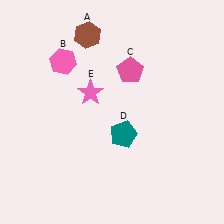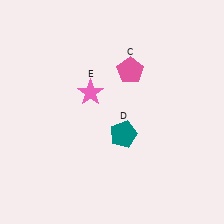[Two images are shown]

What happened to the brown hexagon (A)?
The brown hexagon (A) was removed in Image 2. It was in the top-left area of Image 1.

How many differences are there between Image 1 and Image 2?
There are 2 differences between the two images.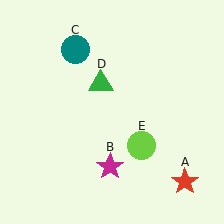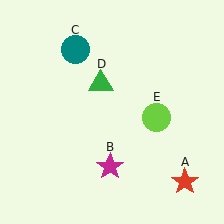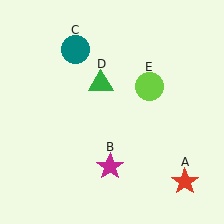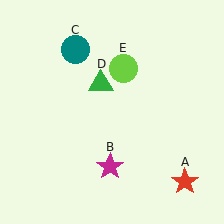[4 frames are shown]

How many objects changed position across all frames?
1 object changed position: lime circle (object E).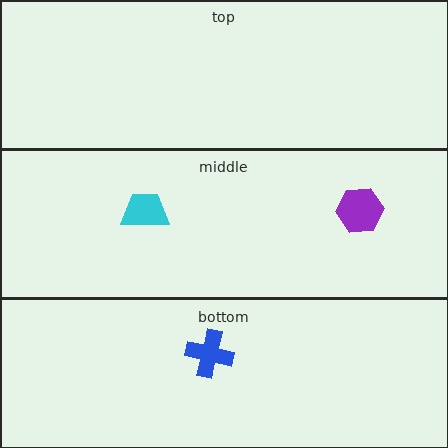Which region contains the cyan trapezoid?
The middle region.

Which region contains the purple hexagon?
The middle region.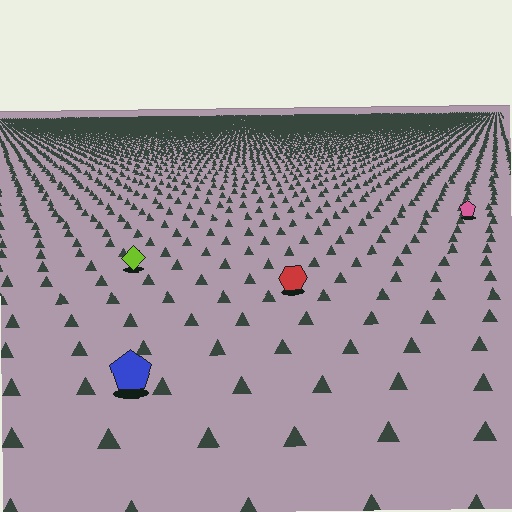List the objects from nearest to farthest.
From nearest to farthest: the blue pentagon, the red hexagon, the lime diamond, the pink pentagon.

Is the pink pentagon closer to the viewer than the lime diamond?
No. The lime diamond is closer — you can tell from the texture gradient: the ground texture is coarser near it.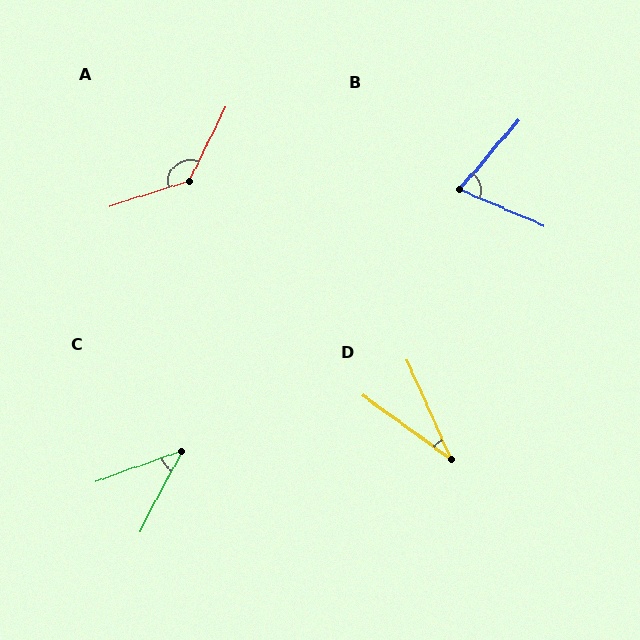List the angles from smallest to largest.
D (30°), C (43°), B (72°), A (134°).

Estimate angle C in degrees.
Approximately 43 degrees.